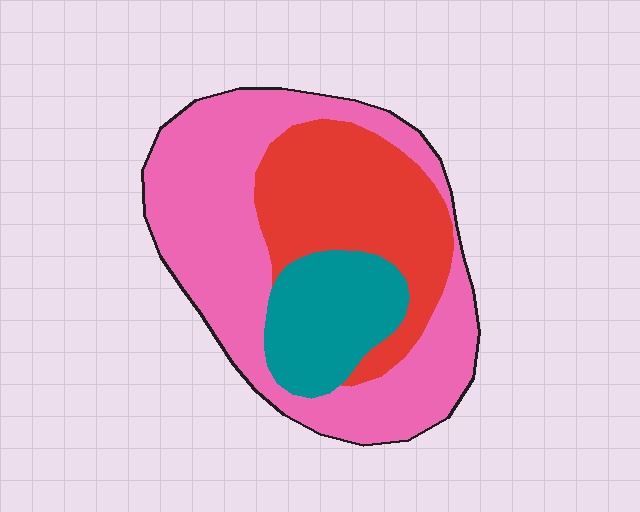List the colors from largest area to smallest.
From largest to smallest: pink, red, teal.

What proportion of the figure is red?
Red covers about 30% of the figure.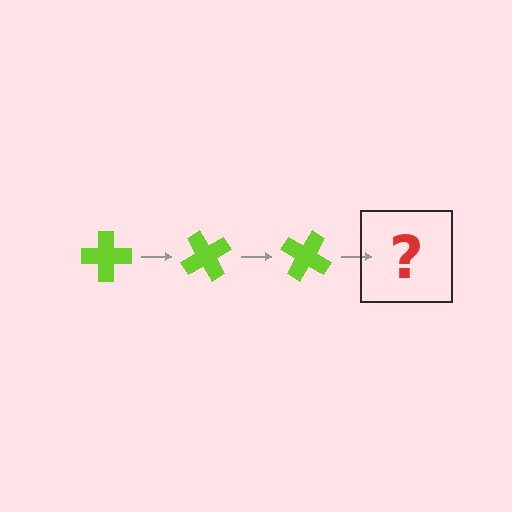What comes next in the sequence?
The next element should be a lime cross rotated 180 degrees.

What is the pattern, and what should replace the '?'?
The pattern is that the cross rotates 60 degrees each step. The '?' should be a lime cross rotated 180 degrees.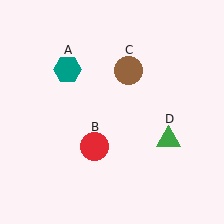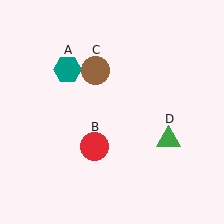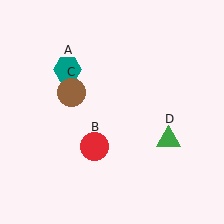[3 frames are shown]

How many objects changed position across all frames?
1 object changed position: brown circle (object C).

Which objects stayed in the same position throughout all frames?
Teal hexagon (object A) and red circle (object B) and green triangle (object D) remained stationary.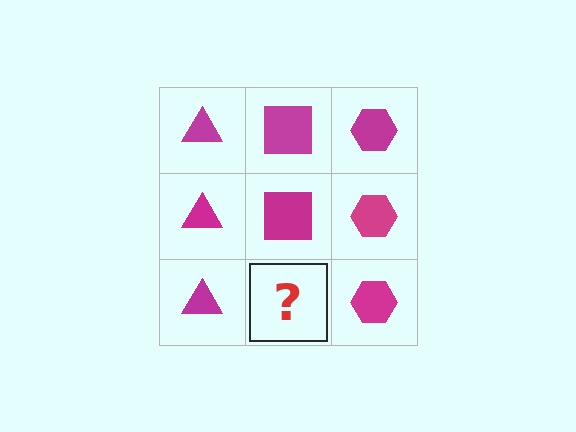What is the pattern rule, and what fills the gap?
The rule is that each column has a consistent shape. The gap should be filled with a magenta square.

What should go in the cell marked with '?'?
The missing cell should contain a magenta square.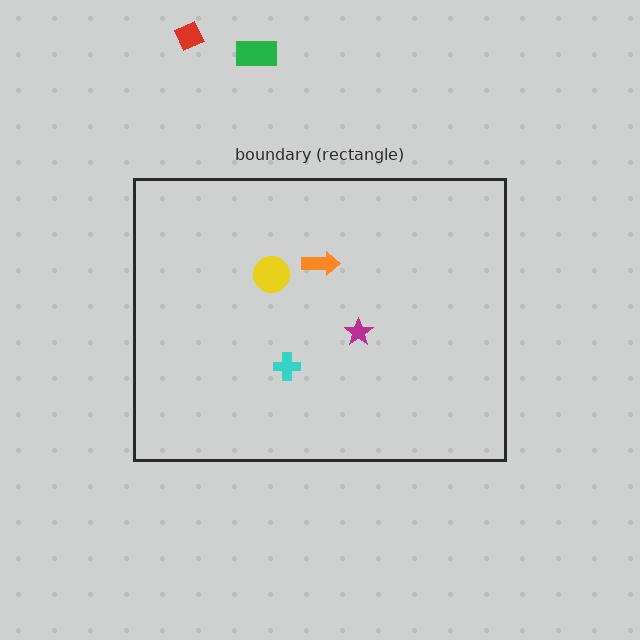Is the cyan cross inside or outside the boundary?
Inside.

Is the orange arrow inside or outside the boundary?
Inside.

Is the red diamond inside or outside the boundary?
Outside.